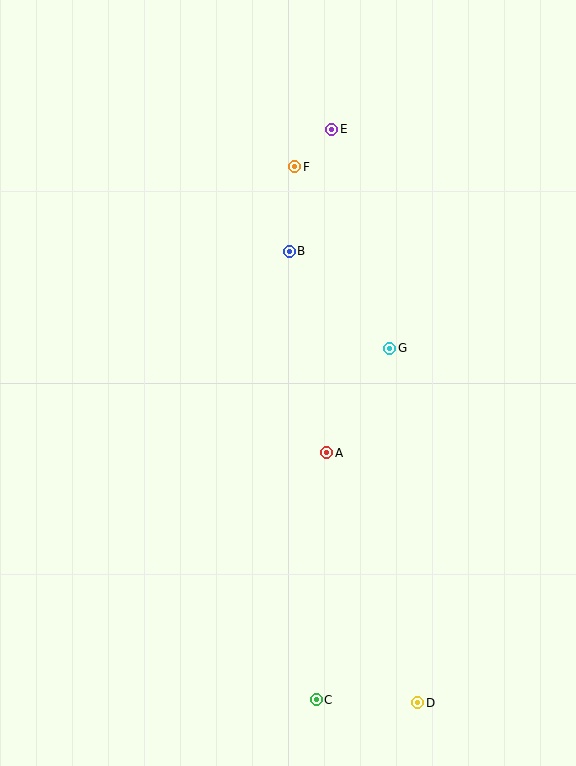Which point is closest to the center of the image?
Point A at (327, 453) is closest to the center.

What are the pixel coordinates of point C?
Point C is at (316, 700).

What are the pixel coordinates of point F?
Point F is at (295, 167).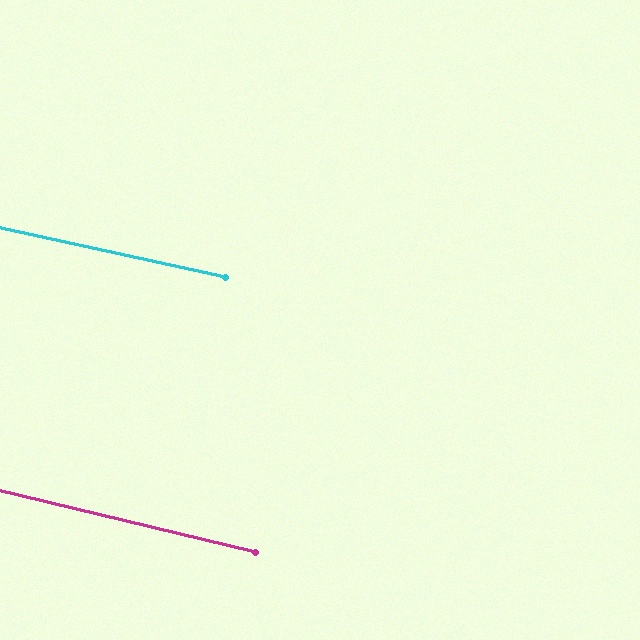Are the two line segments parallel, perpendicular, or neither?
Parallel — their directions differ by only 1.1°.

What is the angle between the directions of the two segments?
Approximately 1 degree.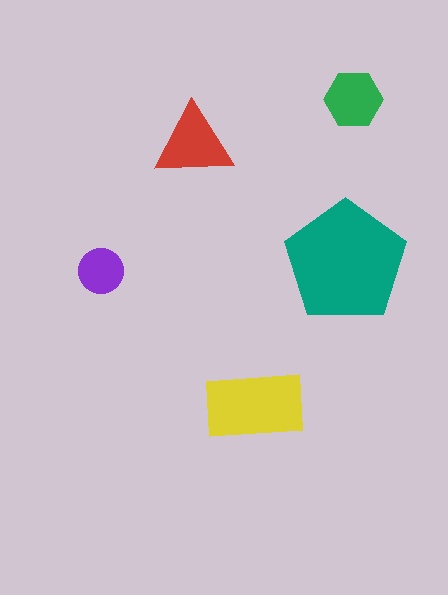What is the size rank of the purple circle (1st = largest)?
5th.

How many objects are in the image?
There are 5 objects in the image.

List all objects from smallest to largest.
The purple circle, the green hexagon, the red triangle, the yellow rectangle, the teal pentagon.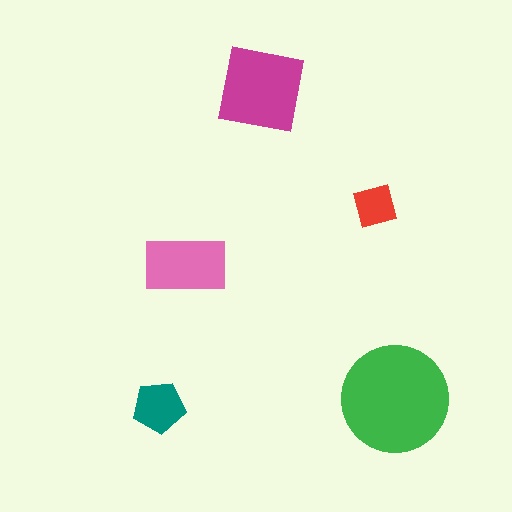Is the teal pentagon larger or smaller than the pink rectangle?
Smaller.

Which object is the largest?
The green circle.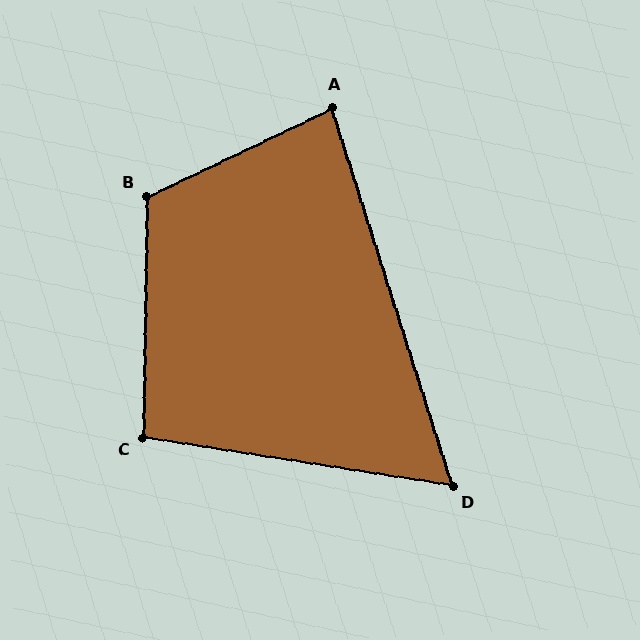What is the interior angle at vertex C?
Approximately 98 degrees (obtuse).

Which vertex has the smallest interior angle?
D, at approximately 64 degrees.